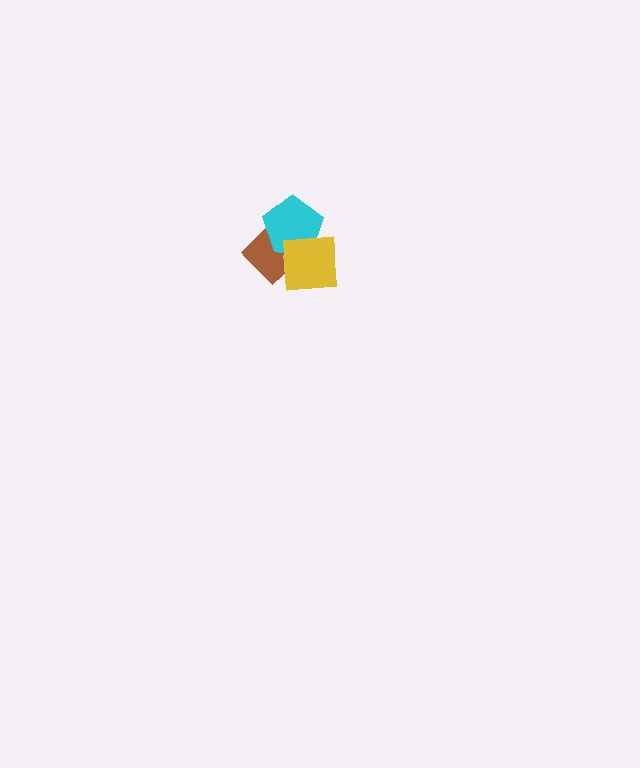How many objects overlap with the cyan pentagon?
2 objects overlap with the cyan pentagon.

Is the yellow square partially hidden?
No, no other shape covers it.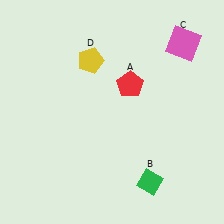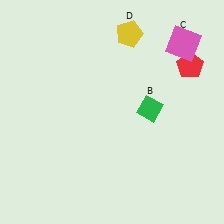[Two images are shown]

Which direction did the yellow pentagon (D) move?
The yellow pentagon (D) moved right.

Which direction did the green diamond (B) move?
The green diamond (B) moved up.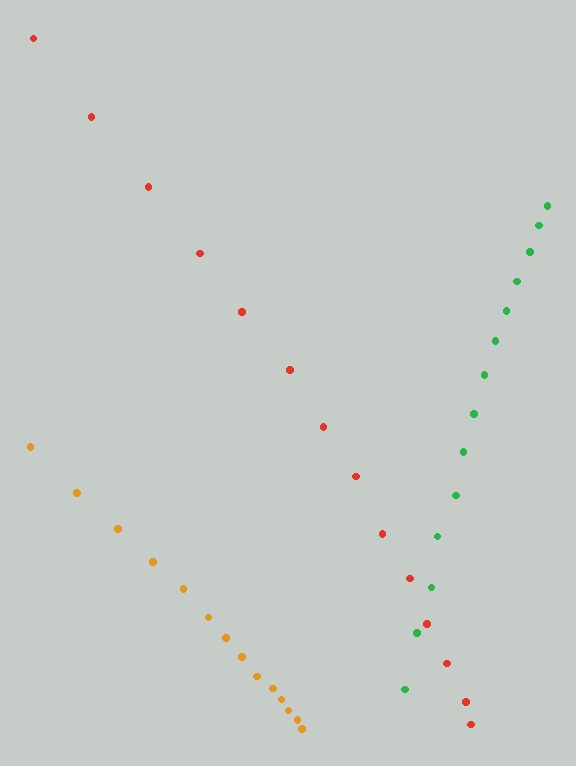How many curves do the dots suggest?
There are 3 distinct paths.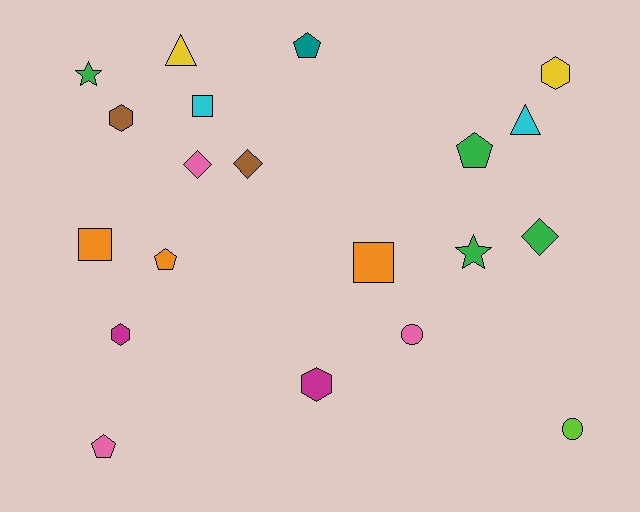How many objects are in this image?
There are 20 objects.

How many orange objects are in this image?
There are 3 orange objects.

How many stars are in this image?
There are 2 stars.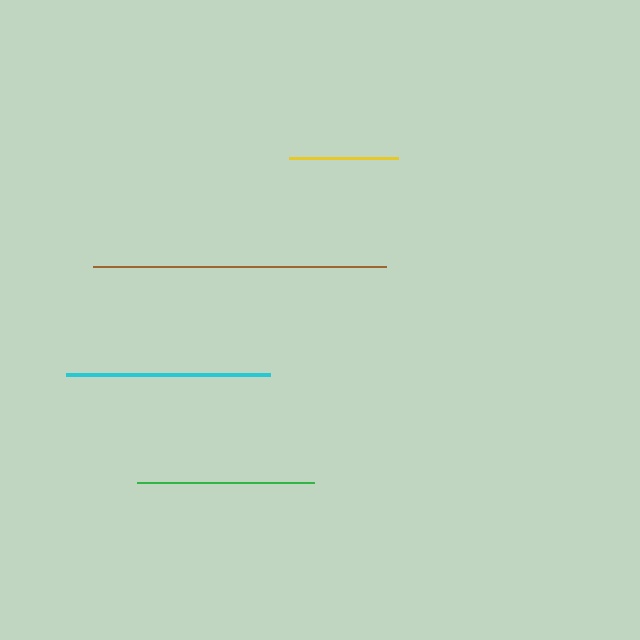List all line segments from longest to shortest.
From longest to shortest: brown, cyan, green, yellow.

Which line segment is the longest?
The brown line is the longest at approximately 293 pixels.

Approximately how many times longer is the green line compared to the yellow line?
The green line is approximately 1.6 times the length of the yellow line.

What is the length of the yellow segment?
The yellow segment is approximately 109 pixels long.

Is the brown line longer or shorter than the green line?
The brown line is longer than the green line.